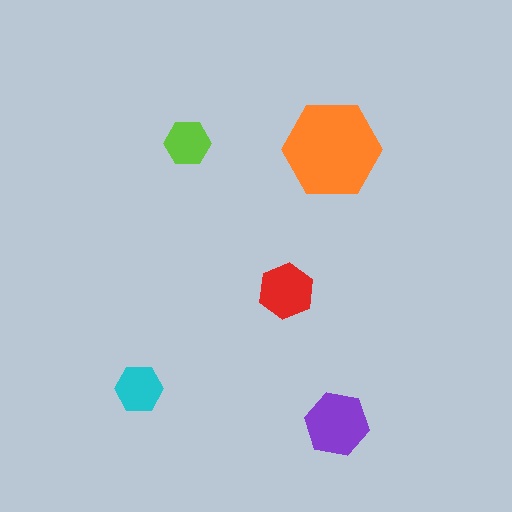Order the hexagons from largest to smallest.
the orange one, the purple one, the red one, the cyan one, the lime one.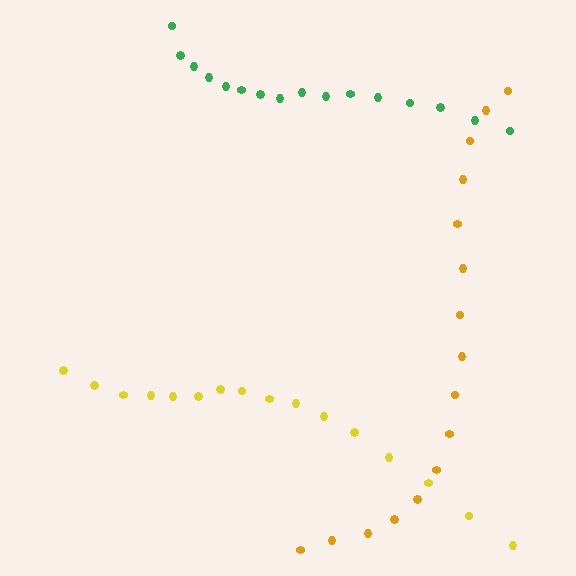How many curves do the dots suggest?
There are 3 distinct paths.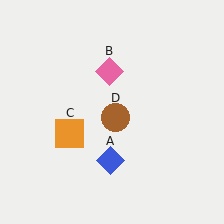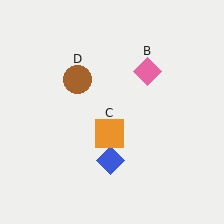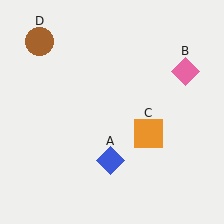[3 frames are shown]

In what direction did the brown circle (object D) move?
The brown circle (object D) moved up and to the left.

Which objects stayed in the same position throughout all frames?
Blue diamond (object A) remained stationary.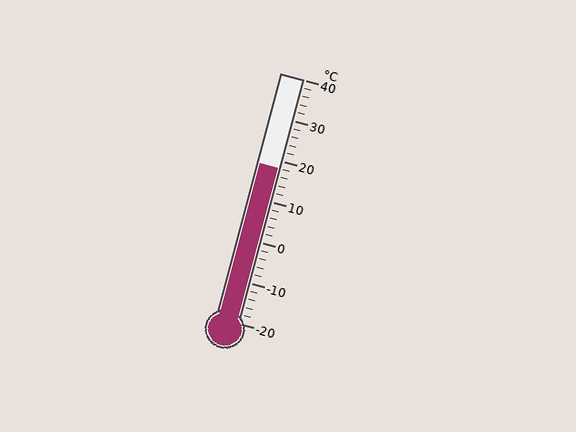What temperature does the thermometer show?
The thermometer shows approximately 18°C.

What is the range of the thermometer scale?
The thermometer scale ranges from -20°C to 40°C.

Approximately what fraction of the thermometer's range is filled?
The thermometer is filled to approximately 65% of its range.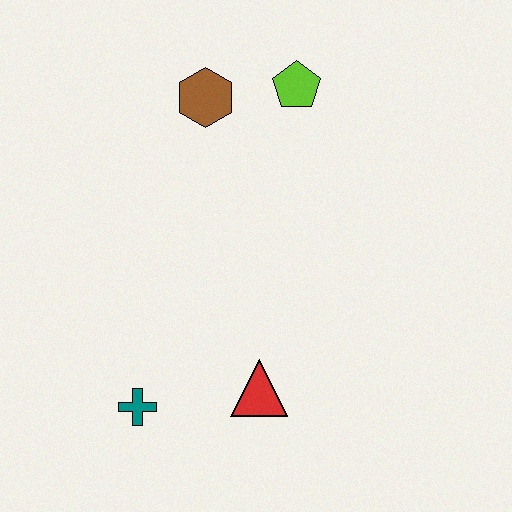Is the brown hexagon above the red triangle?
Yes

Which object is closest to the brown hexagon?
The lime pentagon is closest to the brown hexagon.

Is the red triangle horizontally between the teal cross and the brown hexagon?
No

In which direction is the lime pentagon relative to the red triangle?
The lime pentagon is above the red triangle.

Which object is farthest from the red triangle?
The lime pentagon is farthest from the red triangle.